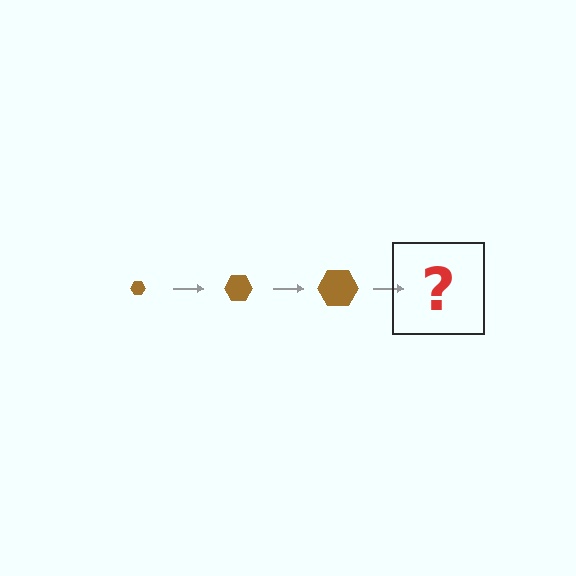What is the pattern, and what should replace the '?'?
The pattern is that the hexagon gets progressively larger each step. The '?' should be a brown hexagon, larger than the previous one.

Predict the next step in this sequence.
The next step is a brown hexagon, larger than the previous one.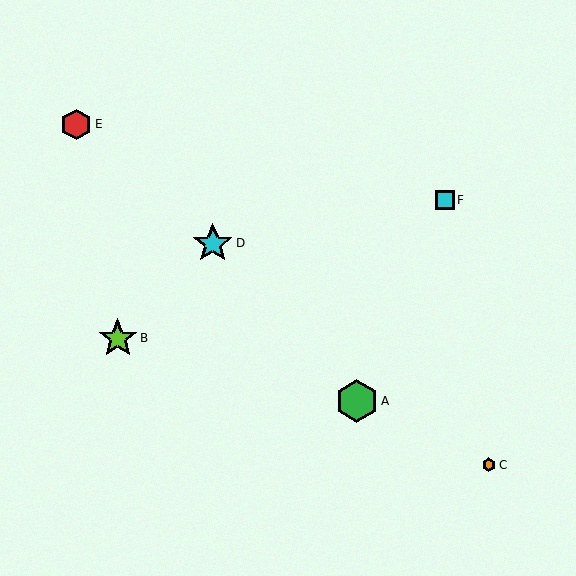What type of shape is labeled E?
Shape E is a red hexagon.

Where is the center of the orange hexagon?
The center of the orange hexagon is at (489, 465).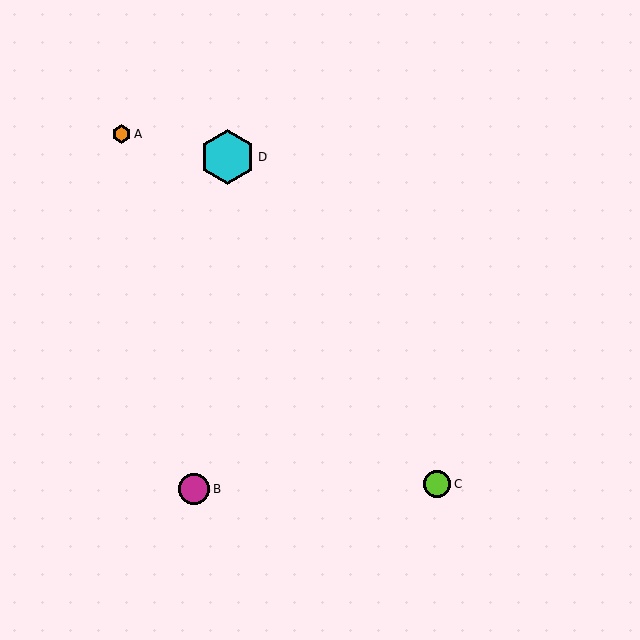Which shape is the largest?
The cyan hexagon (labeled D) is the largest.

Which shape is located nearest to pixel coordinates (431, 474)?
The lime circle (labeled C) at (437, 484) is nearest to that location.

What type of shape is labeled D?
Shape D is a cyan hexagon.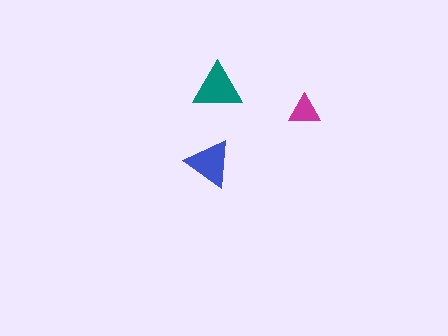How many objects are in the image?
There are 3 objects in the image.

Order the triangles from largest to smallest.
the teal one, the blue one, the magenta one.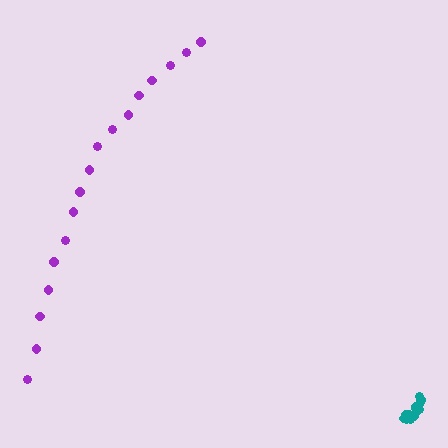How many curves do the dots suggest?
There are 2 distinct paths.